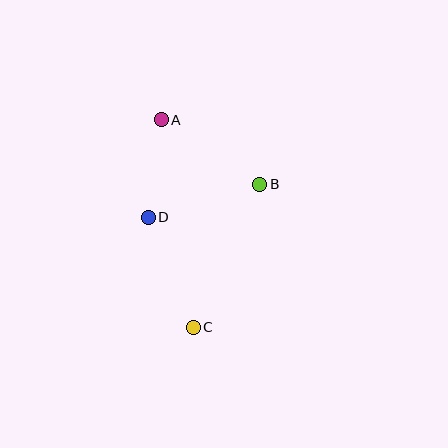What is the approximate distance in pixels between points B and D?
The distance between B and D is approximately 116 pixels.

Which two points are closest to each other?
Points A and D are closest to each other.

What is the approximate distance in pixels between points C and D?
The distance between C and D is approximately 119 pixels.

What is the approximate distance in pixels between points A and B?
The distance between A and B is approximately 118 pixels.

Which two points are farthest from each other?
Points A and C are farthest from each other.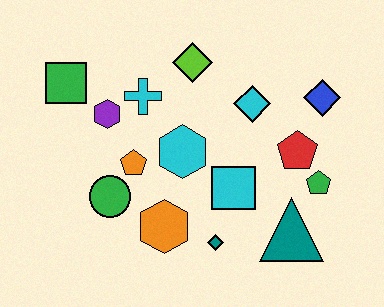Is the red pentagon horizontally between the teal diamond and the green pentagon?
Yes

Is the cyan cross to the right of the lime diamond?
No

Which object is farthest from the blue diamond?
The green square is farthest from the blue diamond.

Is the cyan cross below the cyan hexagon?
No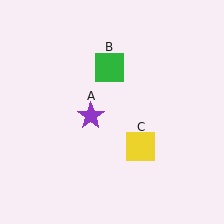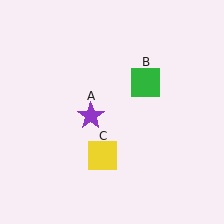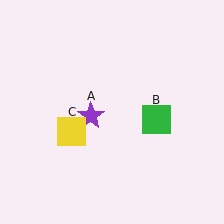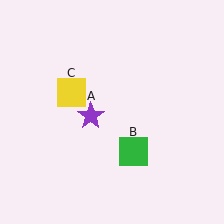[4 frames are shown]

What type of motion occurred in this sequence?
The green square (object B), yellow square (object C) rotated clockwise around the center of the scene.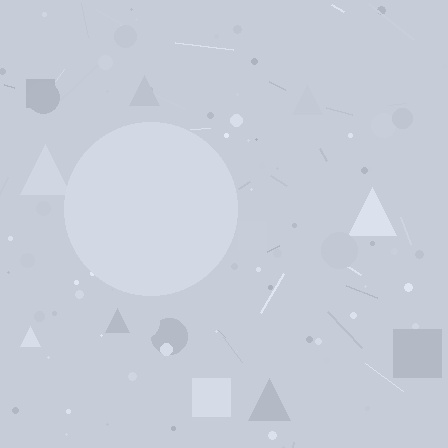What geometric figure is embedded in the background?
A circle is embedded in the background.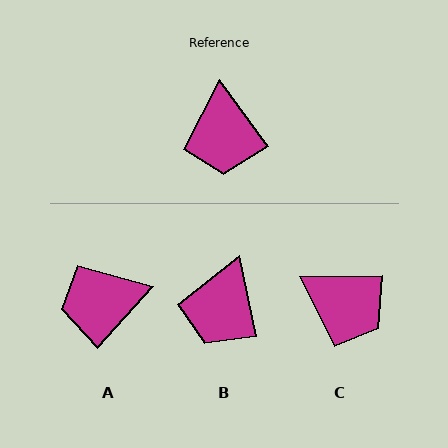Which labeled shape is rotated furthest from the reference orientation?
A, about 79 degrees away.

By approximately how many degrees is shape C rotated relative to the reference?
Approximately 54 degrees counter-clockwise.